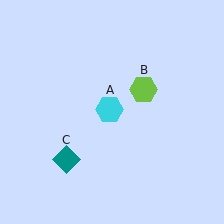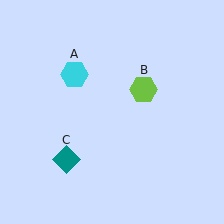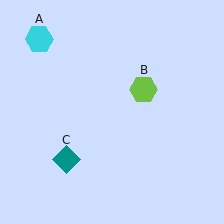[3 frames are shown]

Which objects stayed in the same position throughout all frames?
Lime hexagon (object B) and teal diamond (object C) remained stationary.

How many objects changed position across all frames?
1 object changed position: cyan hexagon (object A).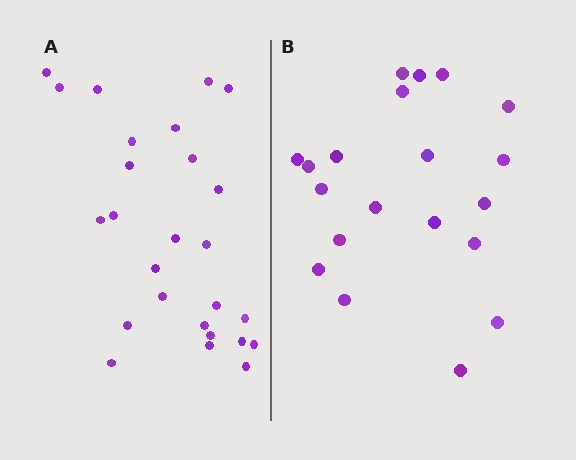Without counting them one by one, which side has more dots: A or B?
Region A (the left region) has more dots.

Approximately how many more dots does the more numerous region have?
Region A has about 6 more dots than region B.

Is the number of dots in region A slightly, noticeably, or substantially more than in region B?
Region A has noticeably more, but not dramatically so. The ratio is roughly 1.3 to 1.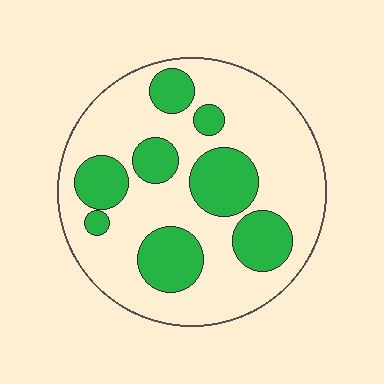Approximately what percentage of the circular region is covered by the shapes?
Approximately 30%.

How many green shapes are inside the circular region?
8.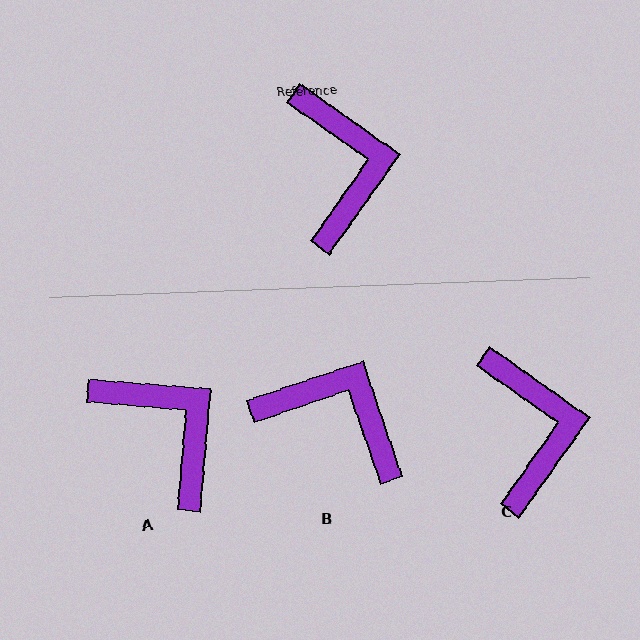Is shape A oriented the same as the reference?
No, it is off by about 30 degrees.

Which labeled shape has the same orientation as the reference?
C.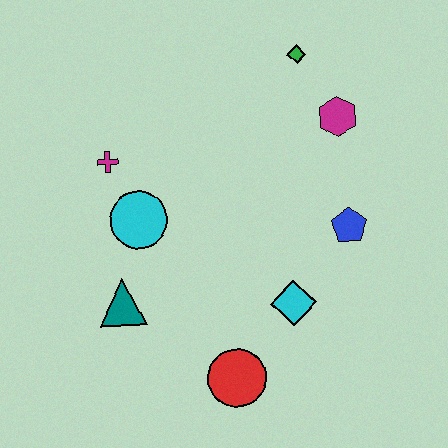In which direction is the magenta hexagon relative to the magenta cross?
The magenta hexagon is to the right of the magenta cross.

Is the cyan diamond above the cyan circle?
No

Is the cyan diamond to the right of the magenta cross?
Yes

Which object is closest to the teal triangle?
The cyan circle is closest to the teal triangle.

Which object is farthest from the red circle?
The green diamond is farthest from the red circle.